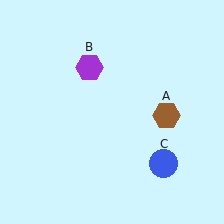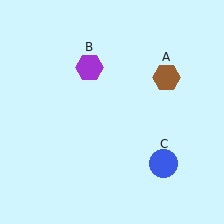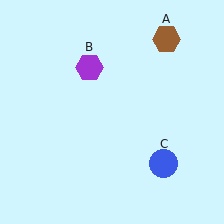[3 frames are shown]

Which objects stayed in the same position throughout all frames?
Purple hexagon (object B) and blue circle (object C) remained stationary.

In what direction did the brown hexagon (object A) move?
The brown hexagon (object A) moved up.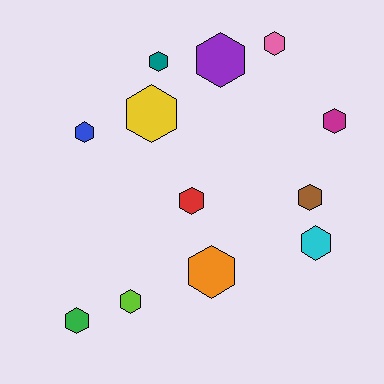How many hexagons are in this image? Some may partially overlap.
There are 12 hexagons.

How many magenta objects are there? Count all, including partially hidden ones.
There is 1 magenta object.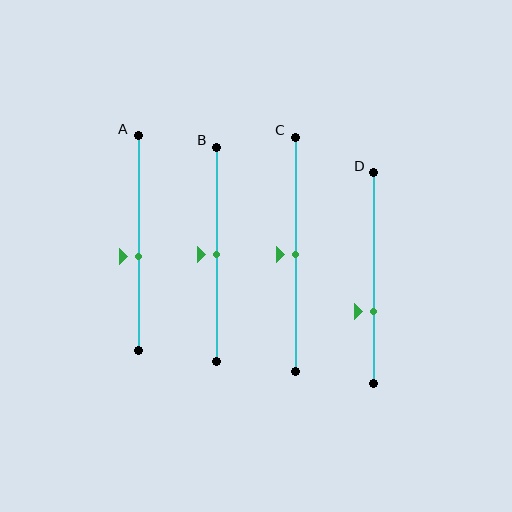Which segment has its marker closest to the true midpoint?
Segment B has its marker closest to the true midpoint.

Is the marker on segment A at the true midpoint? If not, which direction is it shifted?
No, the marker on segment A is shifted downward by about 6% of the segment length.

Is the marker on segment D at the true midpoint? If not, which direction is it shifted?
No, the marker on segment D is shifted downward by about 16% of the segment length.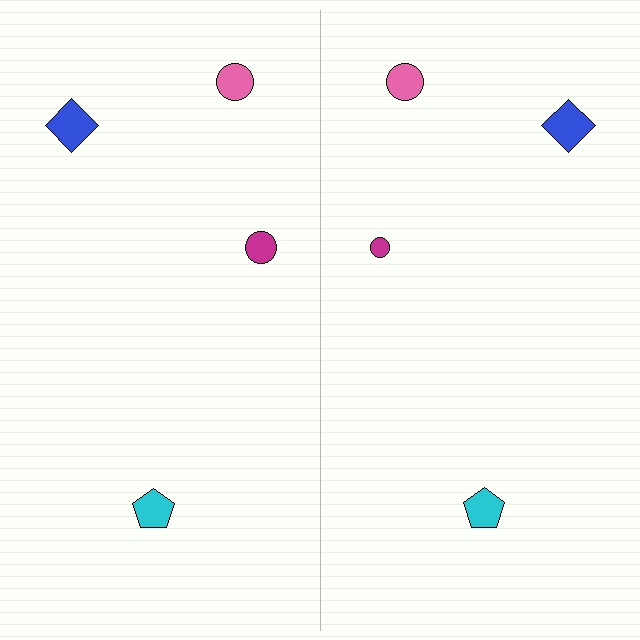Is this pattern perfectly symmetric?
No, the pattern is not perfectly symmetric. The magenta circle on the right side has a different size than its mirror counterpart.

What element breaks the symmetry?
The magenta circle on the right side has a different size than its mirror counterpart.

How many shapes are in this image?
There are 8 shapes in this image.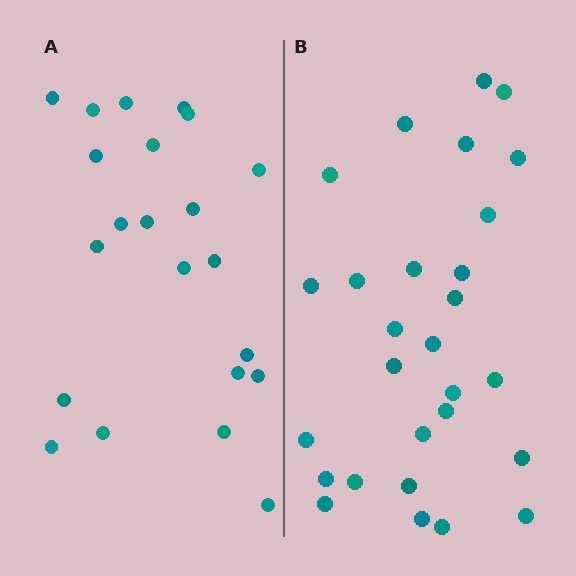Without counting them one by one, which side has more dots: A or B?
Region B (the right region) has more dots.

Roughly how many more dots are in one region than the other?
Region B has about 6 more dots than region A.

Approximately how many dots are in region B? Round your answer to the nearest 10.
About 30 dots. (The exact count is 28, which rounds to 30.)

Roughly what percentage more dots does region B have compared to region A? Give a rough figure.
About 25% more.